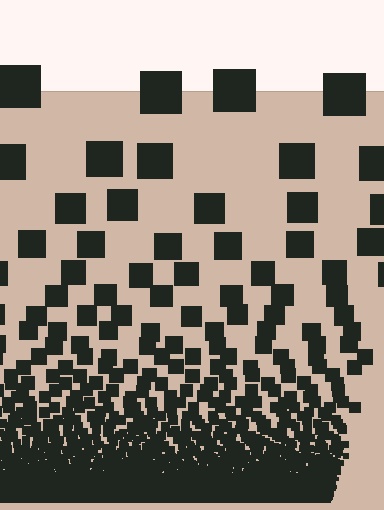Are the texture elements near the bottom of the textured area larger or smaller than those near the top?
Smaller. The gradient is inverted — elements near the bottom are smaller and denser.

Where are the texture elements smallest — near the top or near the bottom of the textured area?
Near the bottom.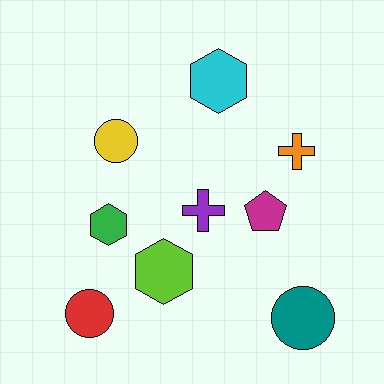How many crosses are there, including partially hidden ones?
There are 2 crosses.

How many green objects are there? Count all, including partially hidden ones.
There is 1 green object.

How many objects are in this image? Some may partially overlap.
There are 9 objects.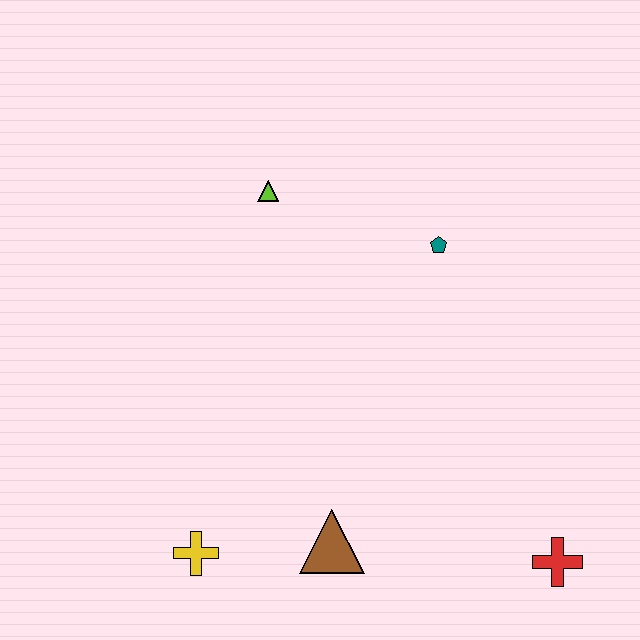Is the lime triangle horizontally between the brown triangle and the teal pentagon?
No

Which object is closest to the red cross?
The brown triangle is closest to the red cross.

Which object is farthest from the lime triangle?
The red cross is farthest from the lime triangle.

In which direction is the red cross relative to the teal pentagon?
The red cross is below the teal pentagon.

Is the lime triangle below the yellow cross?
No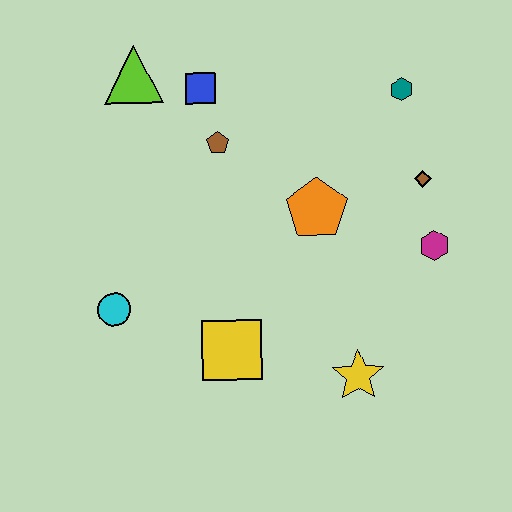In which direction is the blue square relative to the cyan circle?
The blue square is above the cyan circle.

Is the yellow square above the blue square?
No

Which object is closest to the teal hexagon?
The brown diamond is closest to the teal hexagon.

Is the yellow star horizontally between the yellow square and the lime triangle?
No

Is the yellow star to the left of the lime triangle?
No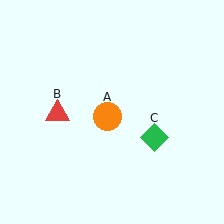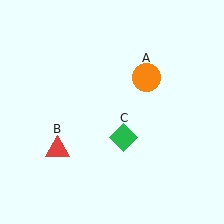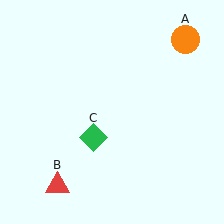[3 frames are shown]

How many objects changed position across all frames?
3 objects changed position: orange circle (object A), red triangle (object B), green diamond (object C).